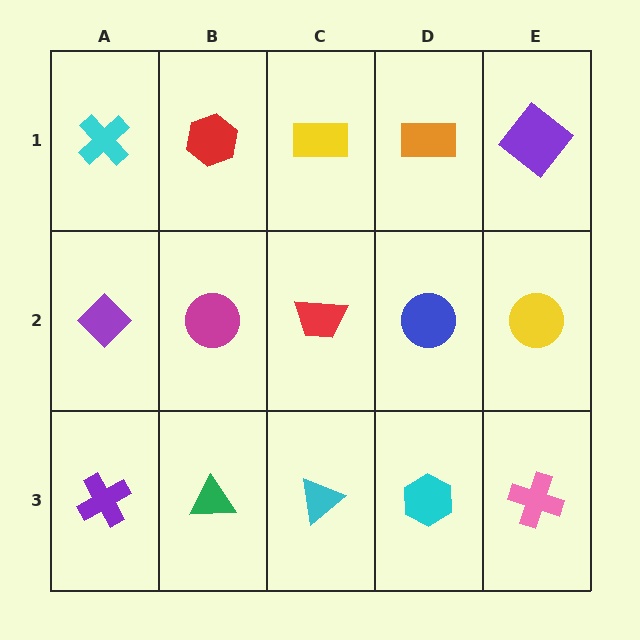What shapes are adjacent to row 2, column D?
An orange rectangle (row 1, column D), a cyan hexagon (row 3, column D), a red trapezoid (row 2, column C), a yellow circle (row 2, column E).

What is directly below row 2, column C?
A cyan triangle.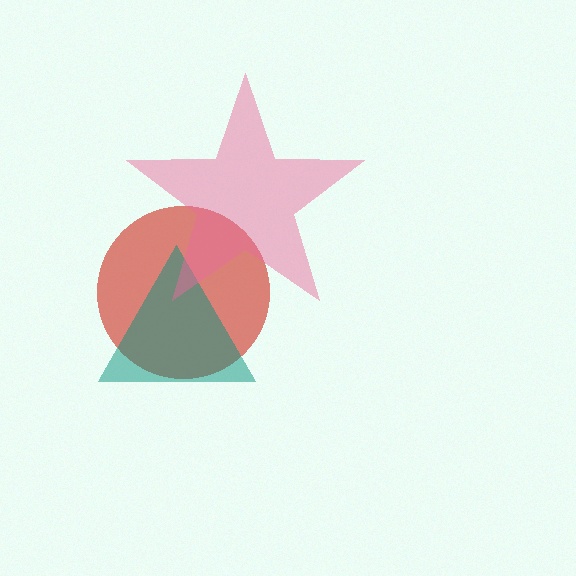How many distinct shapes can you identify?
There are 3 distinct shapes: a red circle, a teal triangle, a pink star.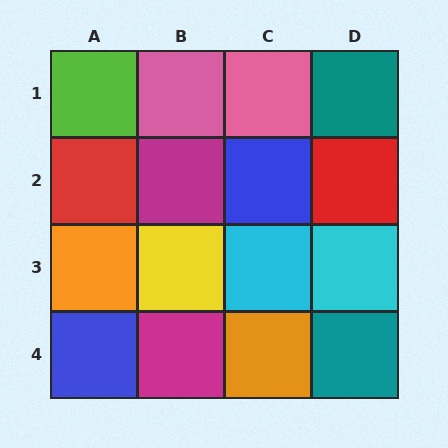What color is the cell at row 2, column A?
Red.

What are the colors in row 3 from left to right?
Orange, yellow, cyan, cyan.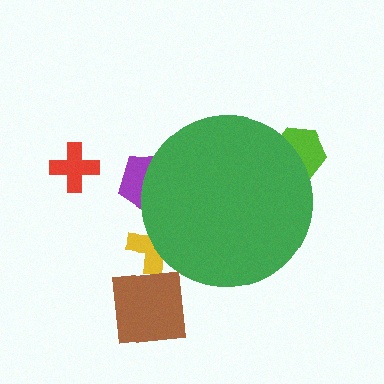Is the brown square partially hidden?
No, the brown square is fully visible.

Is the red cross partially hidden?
No, the red cross is fully visible.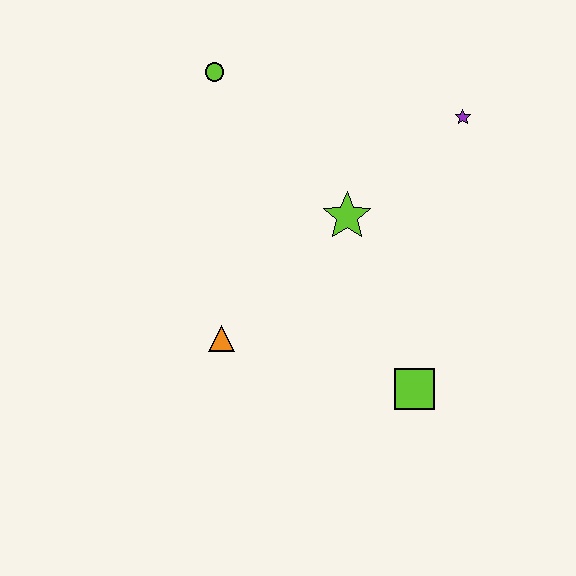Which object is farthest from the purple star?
The orange triangle is farthest from the purple star.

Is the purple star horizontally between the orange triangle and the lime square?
No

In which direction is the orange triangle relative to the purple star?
The orange triangle is to the left of the purple star.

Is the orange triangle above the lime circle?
No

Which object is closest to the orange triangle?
The lime star is closest to the orange triangle.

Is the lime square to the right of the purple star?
No